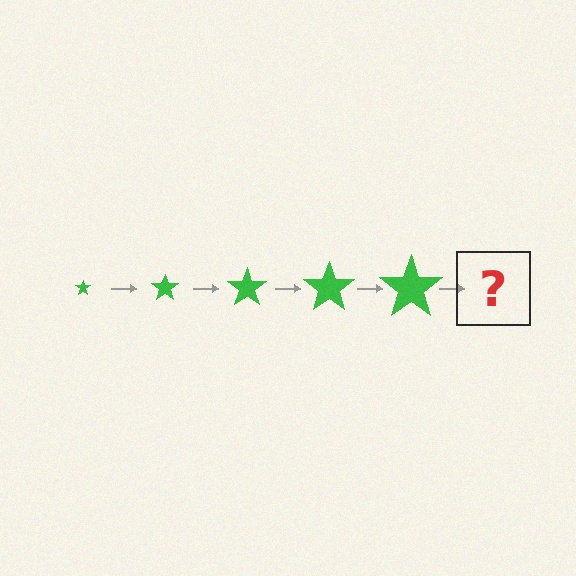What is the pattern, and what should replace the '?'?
The pattern is that the star gets progressively larger each step. The '?' should be a green star, larger than the previous one.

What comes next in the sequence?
The next element should be a green star, larger than the previous one.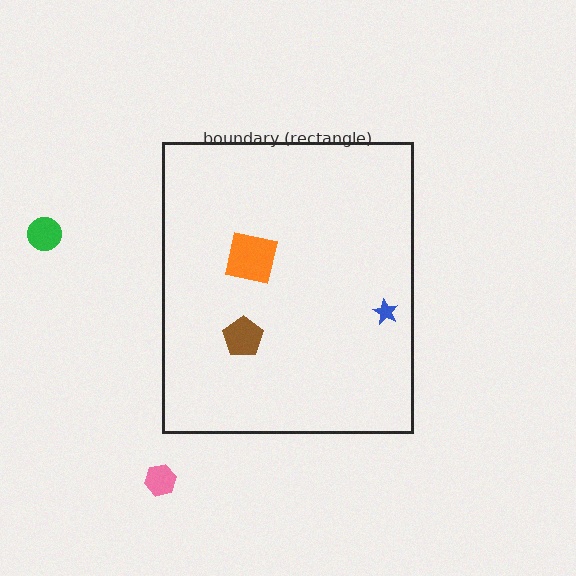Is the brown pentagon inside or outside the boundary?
Inside.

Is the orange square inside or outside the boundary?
Inside.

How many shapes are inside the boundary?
3 inside, 2 outside.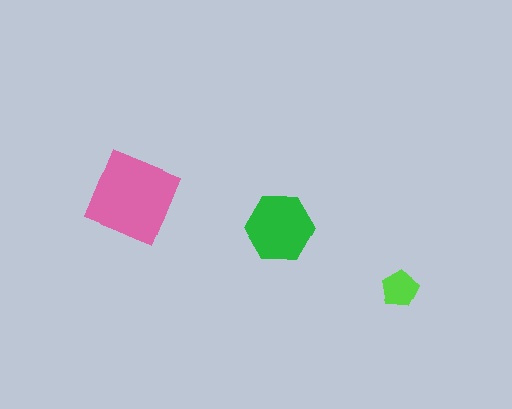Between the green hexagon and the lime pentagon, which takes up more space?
The green hexagon.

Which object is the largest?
The pink square.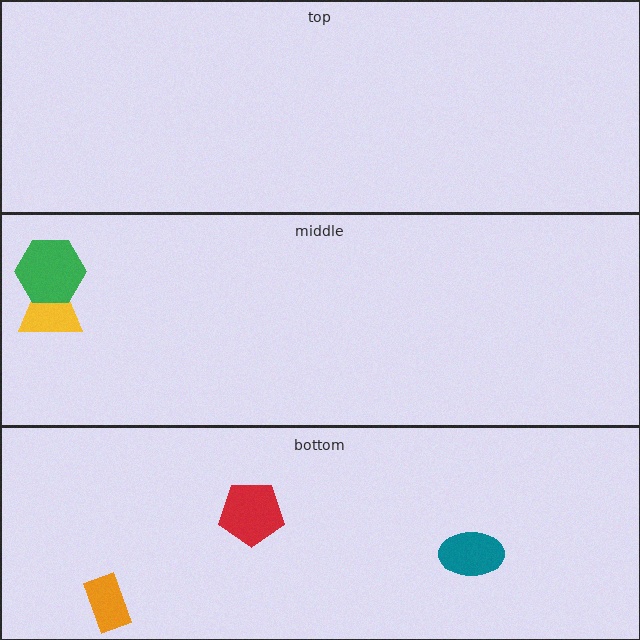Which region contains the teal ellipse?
The bottom region.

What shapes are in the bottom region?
The orange rectangle, the teal ellipse, the red pentagon.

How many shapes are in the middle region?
2.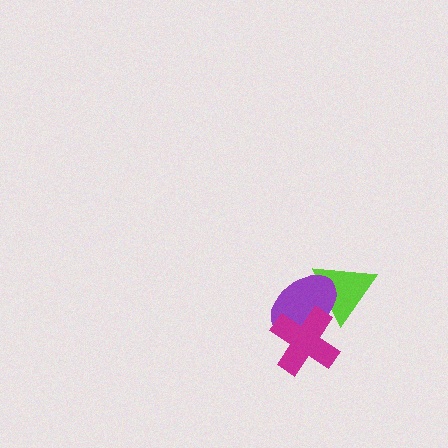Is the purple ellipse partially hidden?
Yes, it is partially covered by another shape.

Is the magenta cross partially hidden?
No, no other shape covers it.